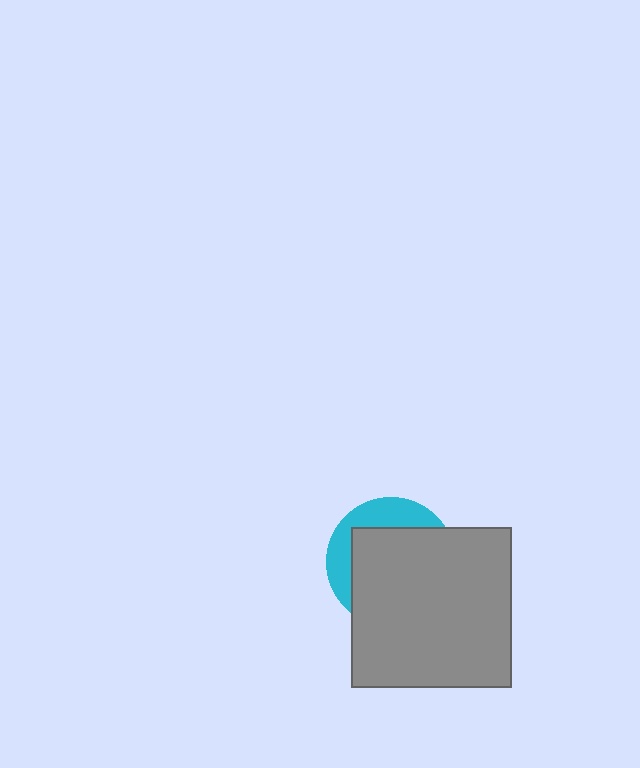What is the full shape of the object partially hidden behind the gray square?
The partially hidden object is a cyan circle.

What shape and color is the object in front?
The object in front is a gray square.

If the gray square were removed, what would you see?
You would see the complete cyan circle.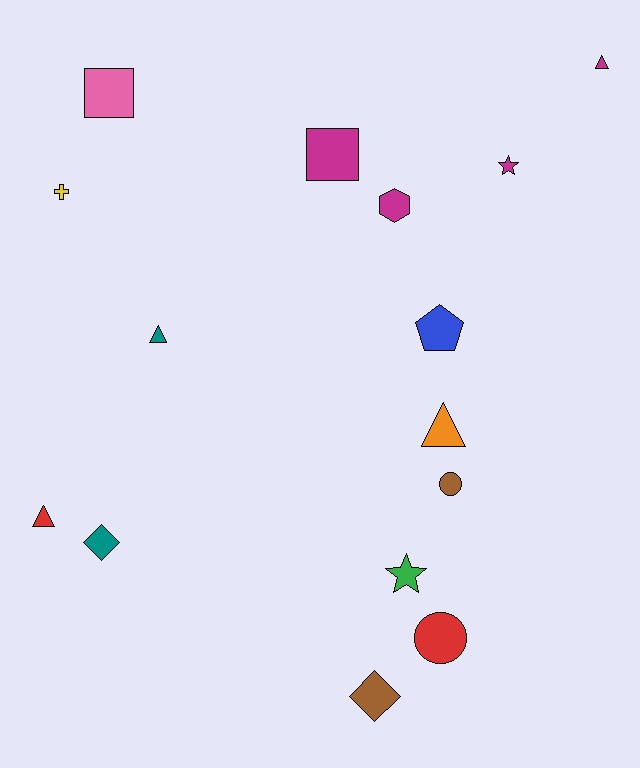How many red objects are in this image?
There are 2 red objects.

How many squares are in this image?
There are 2 squares.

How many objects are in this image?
There are 15 objects.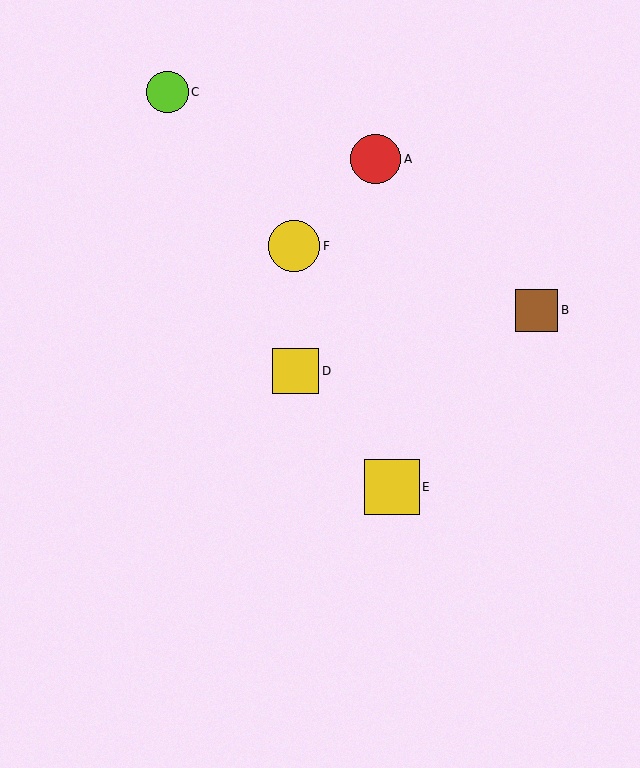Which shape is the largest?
The yellow square (labeled E) is the largest.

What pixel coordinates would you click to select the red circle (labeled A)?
Click at (376, 159) to select the red circle A.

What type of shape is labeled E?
Shape E is a yellow square.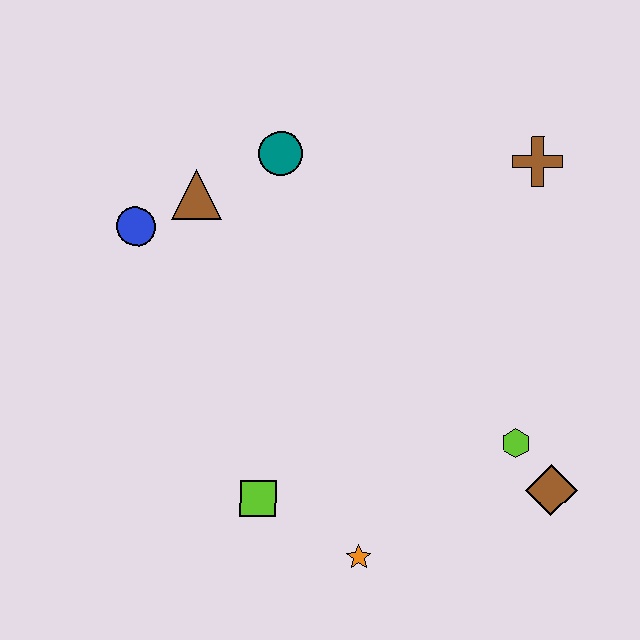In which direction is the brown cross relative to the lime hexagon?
The brown cross is above the lime hexagon.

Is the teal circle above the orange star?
Yes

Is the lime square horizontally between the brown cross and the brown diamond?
No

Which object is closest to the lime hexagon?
The brown diamond is closest to the lime hexagon.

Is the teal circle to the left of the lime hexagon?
Yes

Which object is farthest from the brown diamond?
The blue circle is farthest from the brown diamond.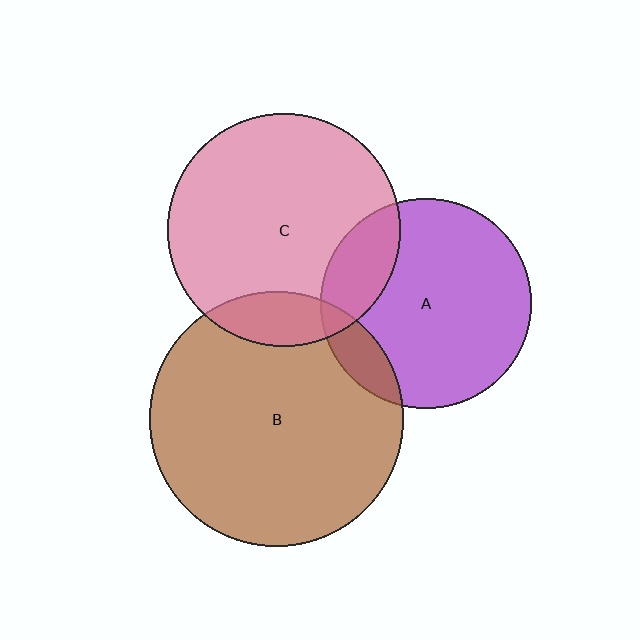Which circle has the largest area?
Circle B (brown).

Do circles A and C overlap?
Yes.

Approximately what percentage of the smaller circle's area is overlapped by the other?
Approximately 20%.